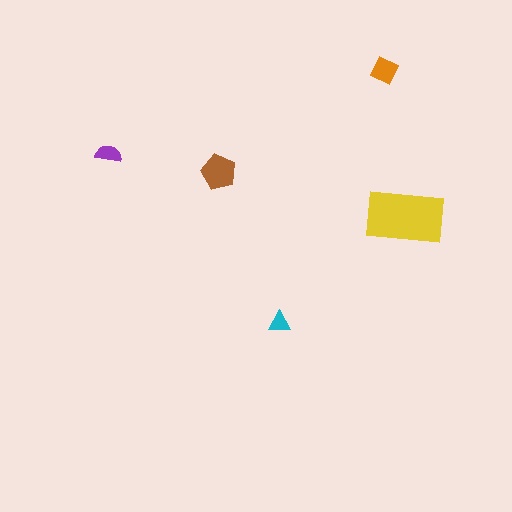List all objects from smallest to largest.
The cyan triangle, the purple semicircle, the orange diamond, the brown pentagon, the yellow rectangle.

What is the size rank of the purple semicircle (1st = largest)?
4th.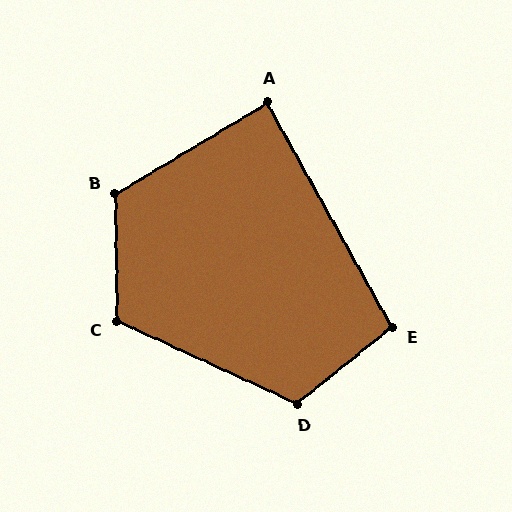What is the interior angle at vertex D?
Approximately 116 degrees (obtuse).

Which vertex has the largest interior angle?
B, at approximately 120 degrees.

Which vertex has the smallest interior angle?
A, at approximately 88 degrees.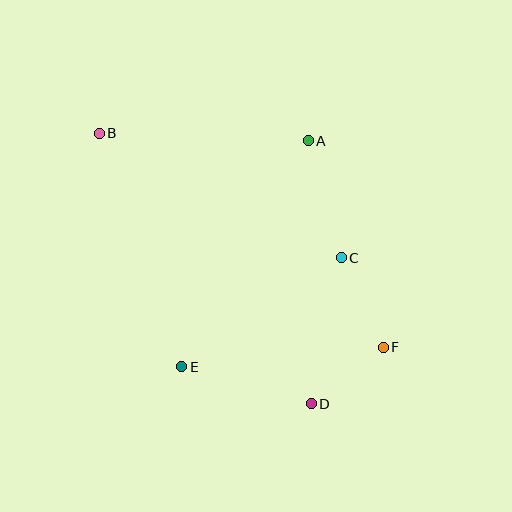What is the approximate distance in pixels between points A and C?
The distance between A and C is approximately 122 pixels.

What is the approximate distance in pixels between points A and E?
The distance between A and E is approximately 259 pixels.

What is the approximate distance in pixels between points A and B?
The distance between A and B is approximately 209 pixels.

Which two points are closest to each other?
Points D and F are closest to each other.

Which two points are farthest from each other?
Points B and F are farthest from each other.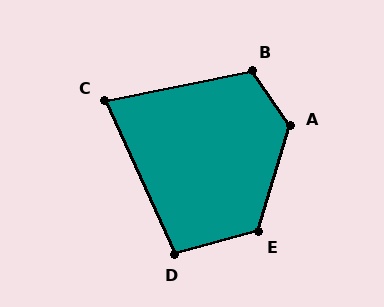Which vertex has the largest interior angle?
A, at approximately 128 degrees.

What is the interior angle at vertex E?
Approximately 122 degrees (obtuse).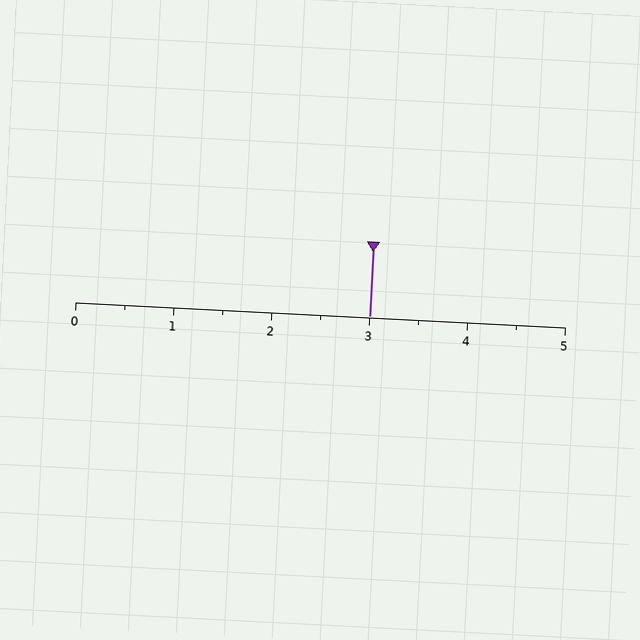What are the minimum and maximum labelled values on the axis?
The axis runs from 0 to 5.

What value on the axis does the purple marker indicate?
The marker indicates approximately 3.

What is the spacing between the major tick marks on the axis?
The major ticks are spaced 1 apart.